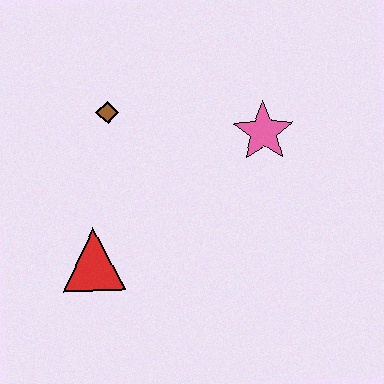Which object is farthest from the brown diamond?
The pink star is farthest from the brown diamond.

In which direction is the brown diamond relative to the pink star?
The brown diamond is to the left of the pink star.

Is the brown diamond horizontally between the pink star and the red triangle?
Yes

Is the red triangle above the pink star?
No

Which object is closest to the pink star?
The brown diamond is closest to the pink star.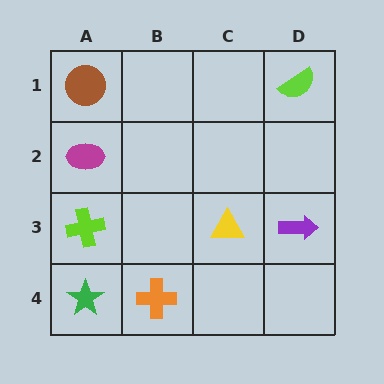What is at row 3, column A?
A lime cross.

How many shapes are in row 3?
3 shapes.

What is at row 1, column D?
A lime semicircle.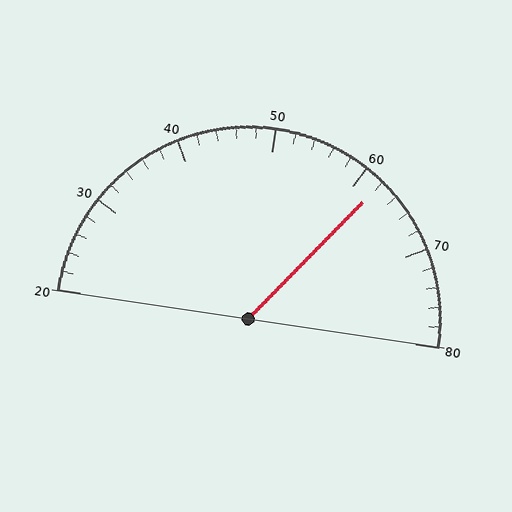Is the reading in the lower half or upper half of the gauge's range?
The reading is in the upper half of the range (20 to 80).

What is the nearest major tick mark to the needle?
The nearest major tick mark is 60.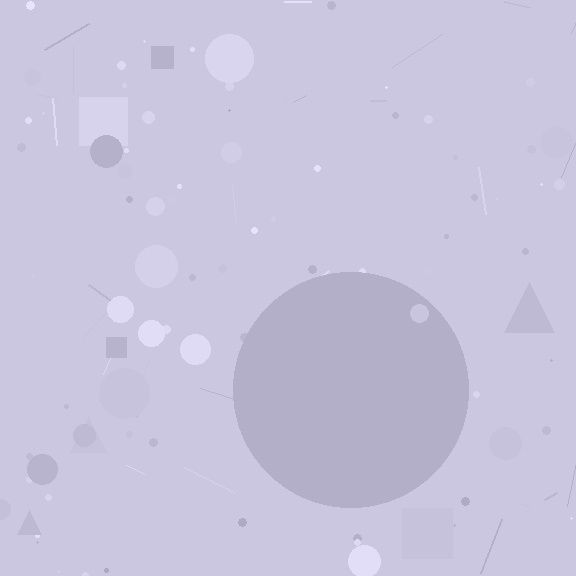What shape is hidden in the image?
A circle is hidden in the image.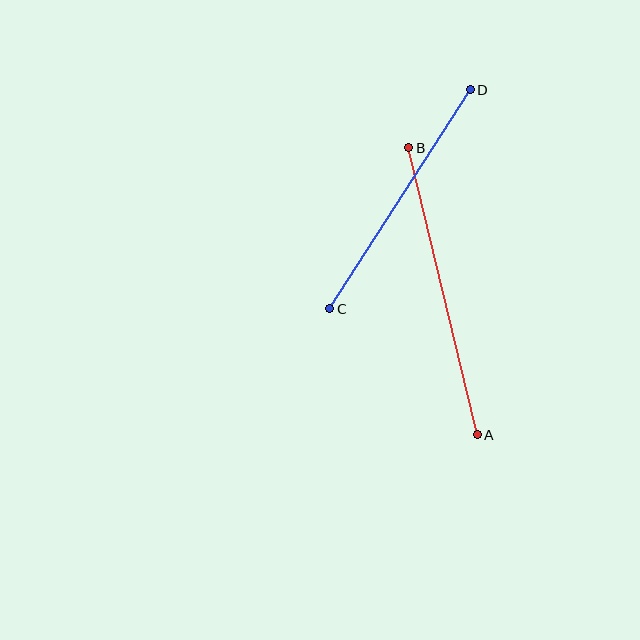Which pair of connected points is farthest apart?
Points A and B are farthest apart.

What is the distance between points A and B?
The distance is approximately 295 pixels.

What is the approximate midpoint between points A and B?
The midpoint is at approximately (443, 291) pixels.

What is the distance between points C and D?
The distance is approximately 260 pixels.